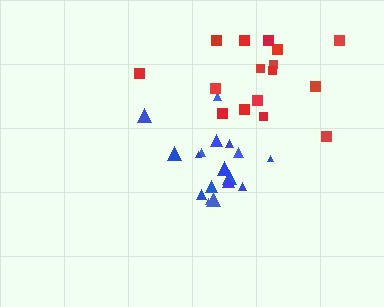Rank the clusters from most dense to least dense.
blue, red.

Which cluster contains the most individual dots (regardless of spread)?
Blue (17).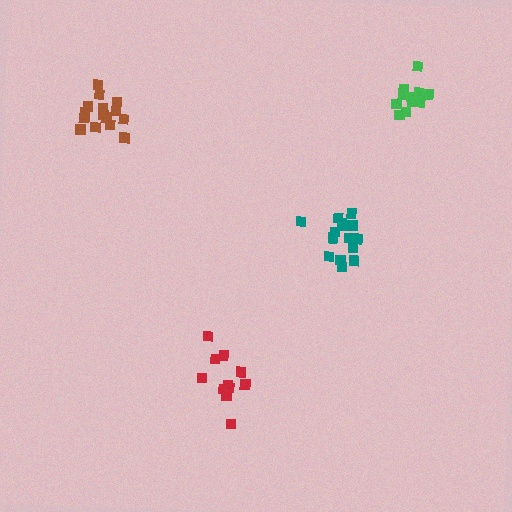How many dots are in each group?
Group 1: 15 dots, Group 2: 13 dots, Group 3: 11 dots, Group 4: 15 dots (54 total).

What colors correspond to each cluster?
The clusters are colored: teal, green, red, brown.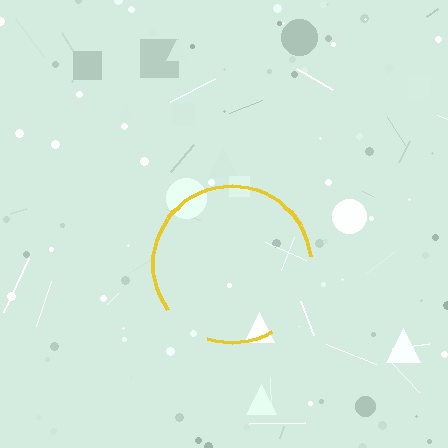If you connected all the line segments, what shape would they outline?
They would outline a circle.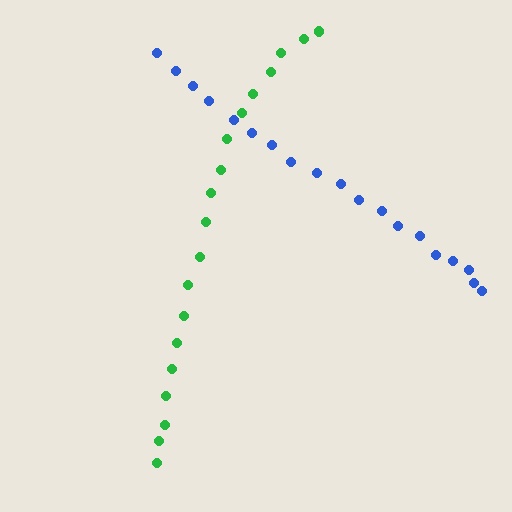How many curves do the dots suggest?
There are 2 distinct paths.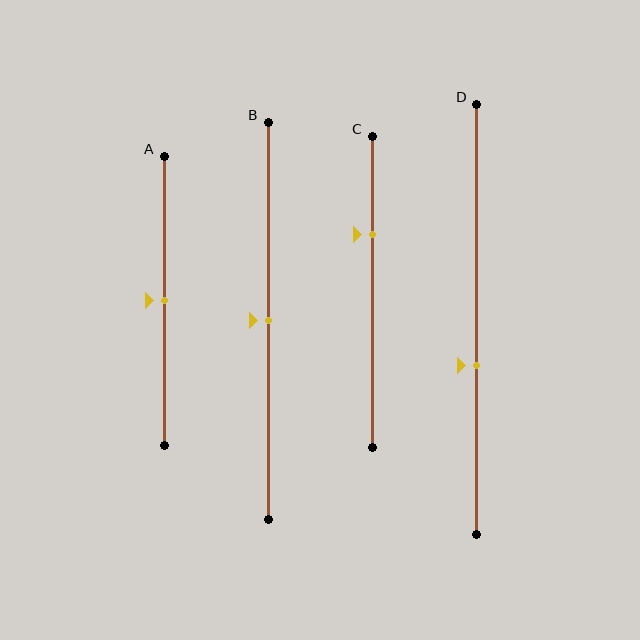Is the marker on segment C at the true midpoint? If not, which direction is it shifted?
No, the marker on segment C is shifted upward by about 18% of the segment length.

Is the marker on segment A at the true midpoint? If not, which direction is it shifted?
Yes, the marker on segment A is at the true midpoint.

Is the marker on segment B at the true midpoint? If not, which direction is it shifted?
Yes, the marker on segment B is at the true midpoint.